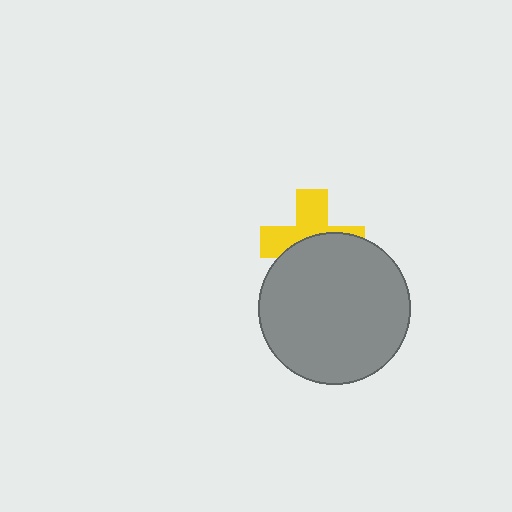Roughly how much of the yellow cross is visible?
About half of it is visible (roughly 50%).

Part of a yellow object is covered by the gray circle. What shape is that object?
It is a cross.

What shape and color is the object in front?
The object in front is a gray circle.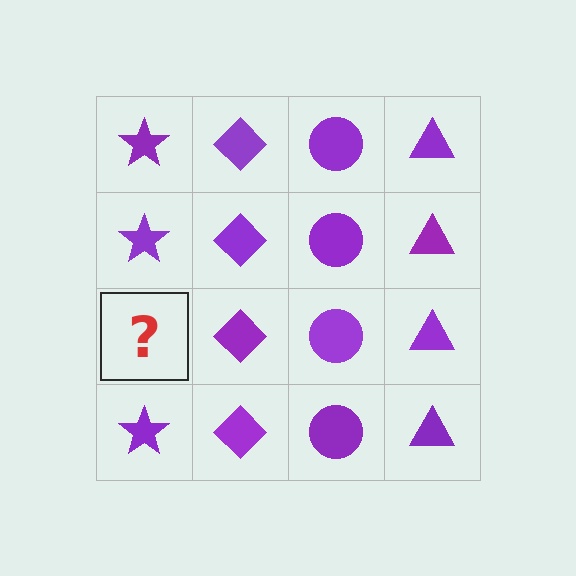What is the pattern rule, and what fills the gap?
The rule is that each column has a consistent shape. The gap should be filled with a purple star.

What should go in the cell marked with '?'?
The missing cell should contain a purple star.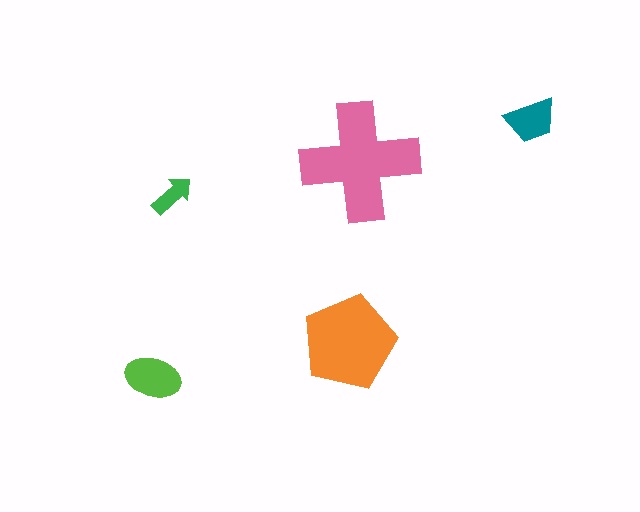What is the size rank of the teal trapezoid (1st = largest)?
4th.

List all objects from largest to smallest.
The pink cross, the orange pentagon, the lime ellipse, the teal trapezoid, the green arrow.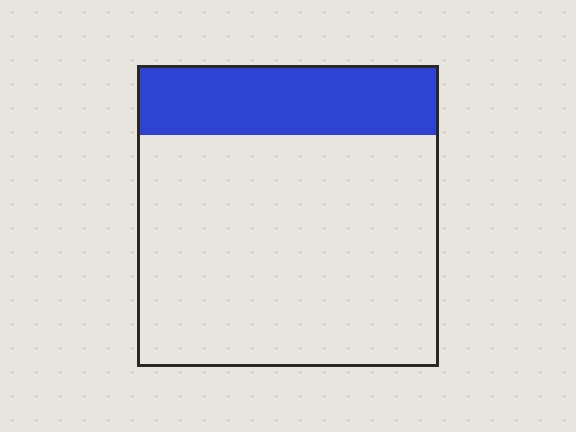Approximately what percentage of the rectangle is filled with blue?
Approximately 25%.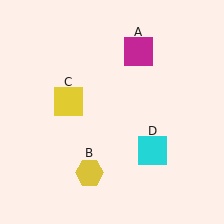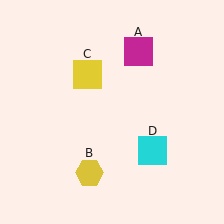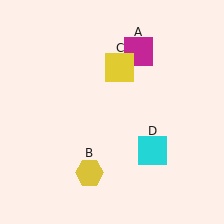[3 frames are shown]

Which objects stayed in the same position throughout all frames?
Magenta square (object A) and yellow hexagon (object B) and cyan square (object D) remained stationary.